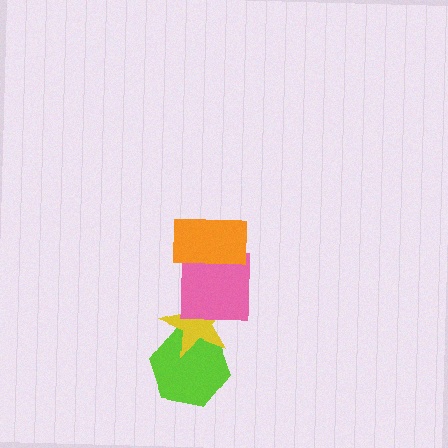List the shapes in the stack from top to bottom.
From top to bottom: the orange rectangle, the pink square, the yellow star, the lime hexagon.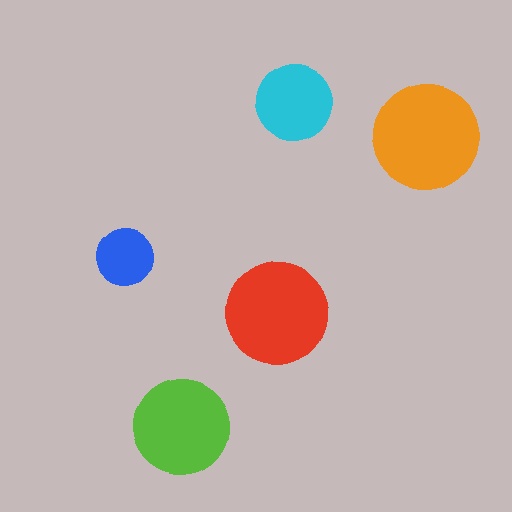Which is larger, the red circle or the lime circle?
The red one.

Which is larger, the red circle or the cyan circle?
The red one.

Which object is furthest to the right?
The orange circle is rightmost.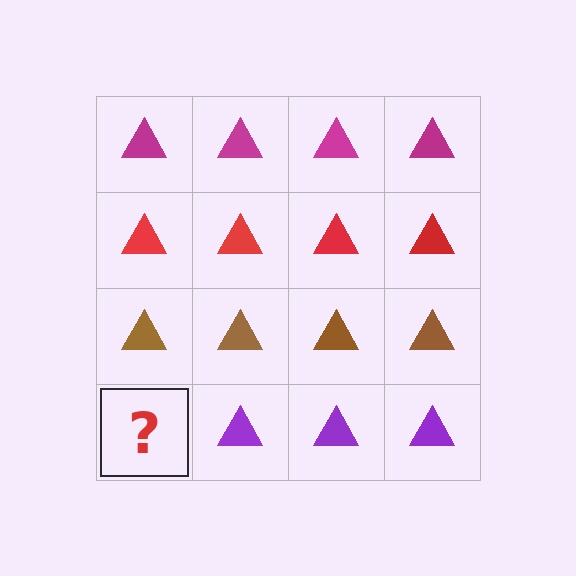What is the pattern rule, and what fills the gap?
The rule is that each row has a consistent color. The gap should be filled with a purple triangle.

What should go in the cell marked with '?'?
The missing cell should contain a purple triangle.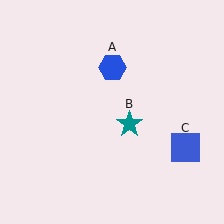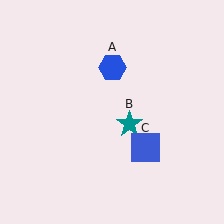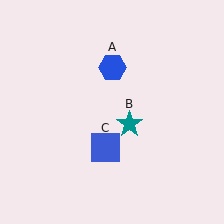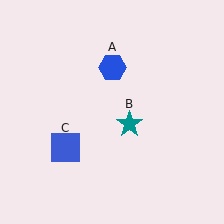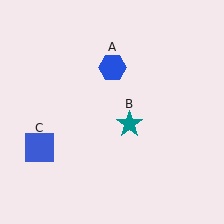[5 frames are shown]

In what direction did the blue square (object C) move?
The blue square (object C) moved left.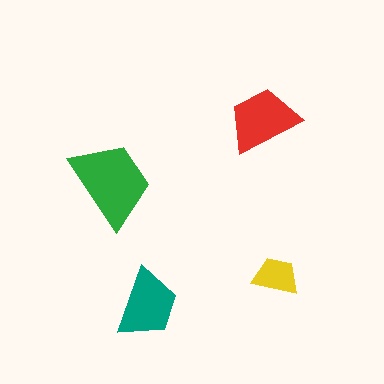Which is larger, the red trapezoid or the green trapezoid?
The green one.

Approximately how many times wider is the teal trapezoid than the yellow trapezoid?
About 1.5 times wider.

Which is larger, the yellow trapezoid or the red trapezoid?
The red one.